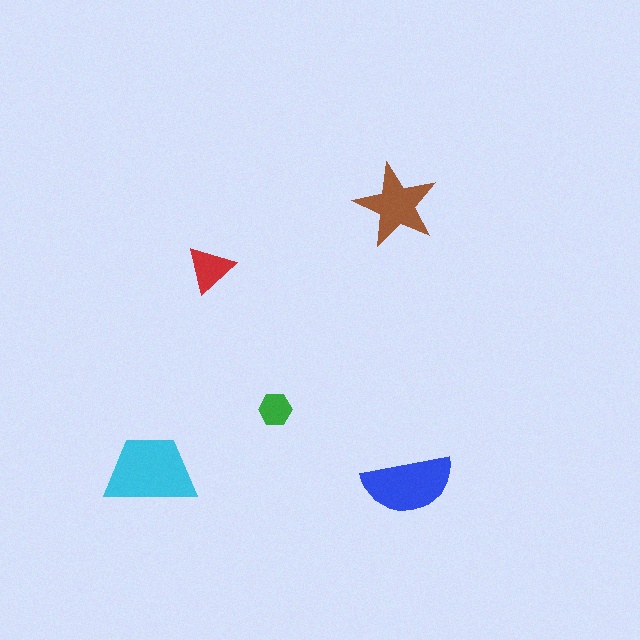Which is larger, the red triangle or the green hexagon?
The red triangle.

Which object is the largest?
The cyan trapezoid.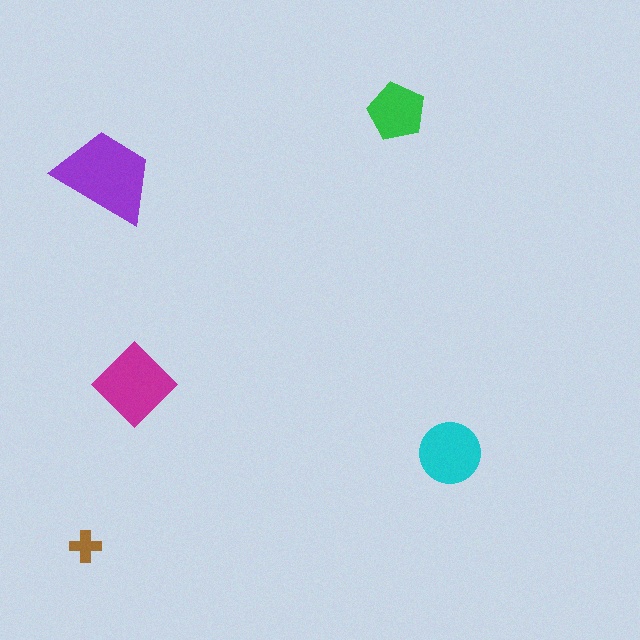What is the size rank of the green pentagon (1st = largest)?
4th.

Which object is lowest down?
The brown cross is bottommost.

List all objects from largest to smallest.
The purple trapezoid, the magenta diamond, the cyan circle, the green pentagon, the brown cross.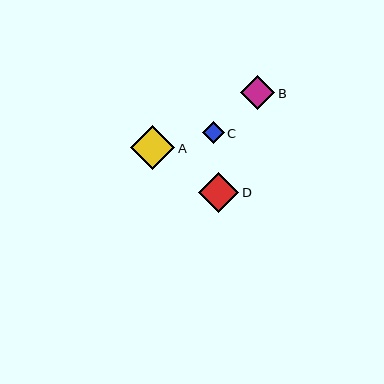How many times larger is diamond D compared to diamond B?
Diamond D is approximately 1.2 times the size of diamond B.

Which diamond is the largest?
Diamond A is the largest with a size of approximately 44 pixels.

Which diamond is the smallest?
Diamond C is the smallest with a size of approximately 22 pixels.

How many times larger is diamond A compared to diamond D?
Diamond A is approximately 1.1 times the size of diamond D.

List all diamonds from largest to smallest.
From largest to smallest: A, D, B, C.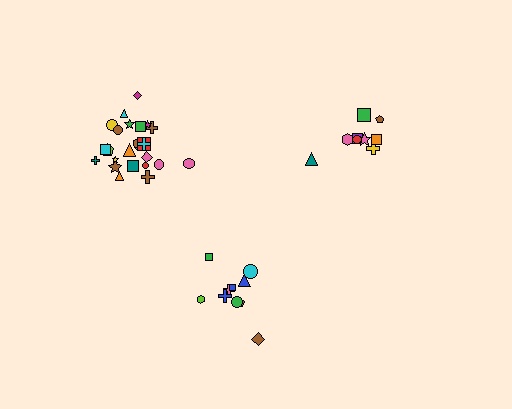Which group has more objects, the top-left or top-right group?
The top-left group.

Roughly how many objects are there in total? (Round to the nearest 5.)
Roughly 45 objects in total.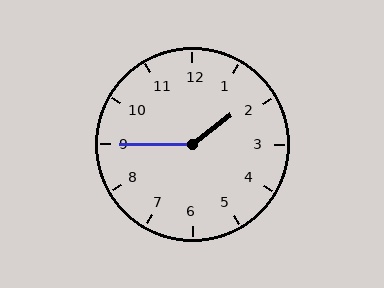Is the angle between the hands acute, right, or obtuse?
It is obtuse.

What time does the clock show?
1:45.